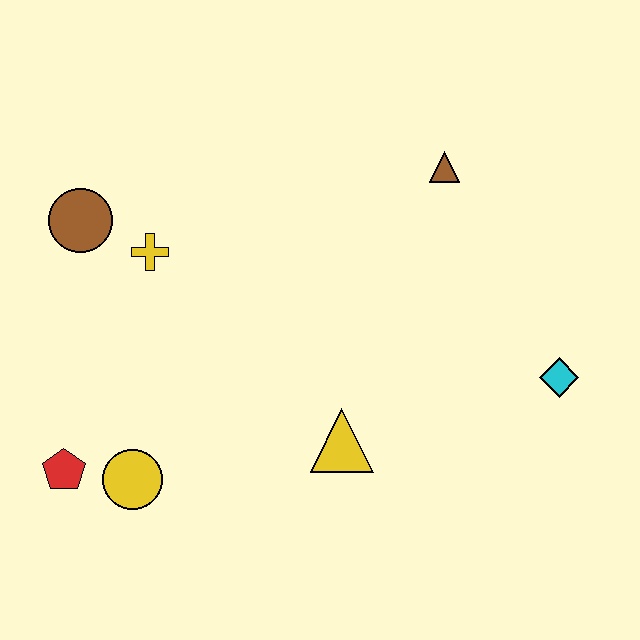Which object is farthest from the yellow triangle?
The brown circle is farthest from the yellow triangle.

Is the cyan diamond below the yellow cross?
Yes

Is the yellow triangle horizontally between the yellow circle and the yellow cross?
No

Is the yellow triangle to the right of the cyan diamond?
No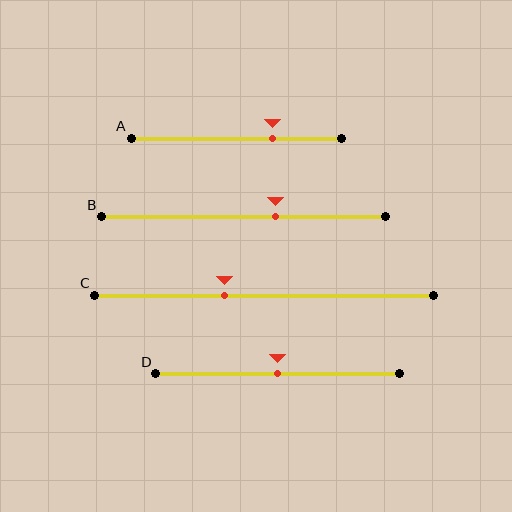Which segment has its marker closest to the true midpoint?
Segment D has its marker closest to the true midpoint.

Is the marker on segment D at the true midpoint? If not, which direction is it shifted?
Yes, the marker on segment D is at the true midpoint.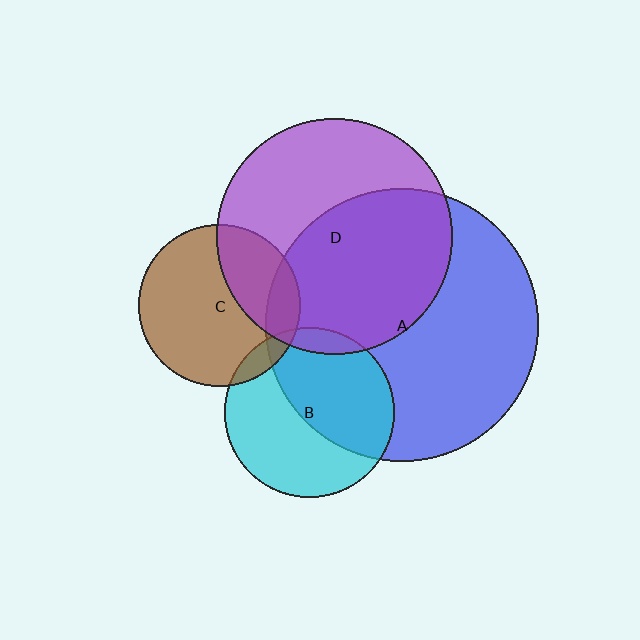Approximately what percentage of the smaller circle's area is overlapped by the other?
Approximately 5%.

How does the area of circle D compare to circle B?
Approximately 1.9 times.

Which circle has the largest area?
Circle A (blue).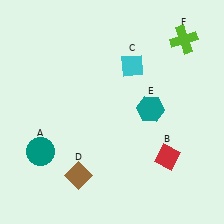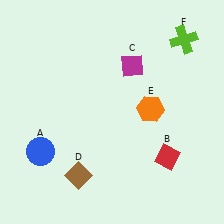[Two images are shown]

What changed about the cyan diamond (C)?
In Image 1, C is cyan. In Image 2, it changed to magenta.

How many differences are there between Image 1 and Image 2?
There are 3 differences between the two images.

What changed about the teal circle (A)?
In Image 1, A is teal. In Image 2, it changed to blue.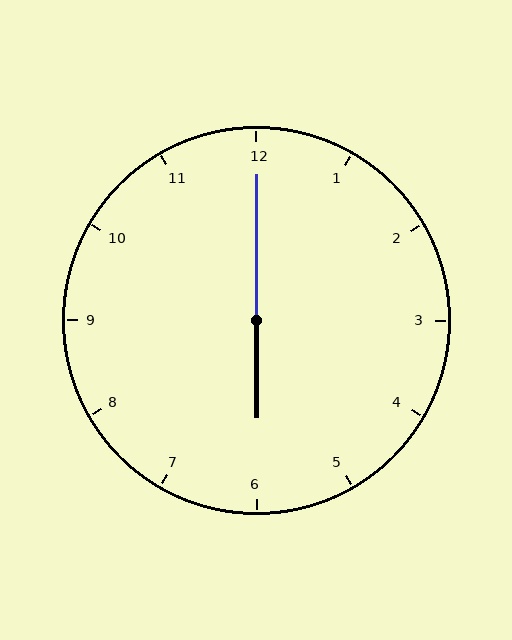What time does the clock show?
6:00.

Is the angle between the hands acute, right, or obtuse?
It is obtuse.